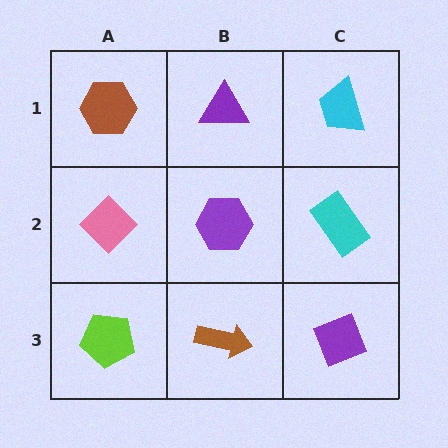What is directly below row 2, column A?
A lime pentagon.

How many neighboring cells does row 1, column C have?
2.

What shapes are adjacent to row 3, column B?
A purple hexagon (row 2, column B), a lime pentagon (row 3, column A), a purple diamond (row 3, column C).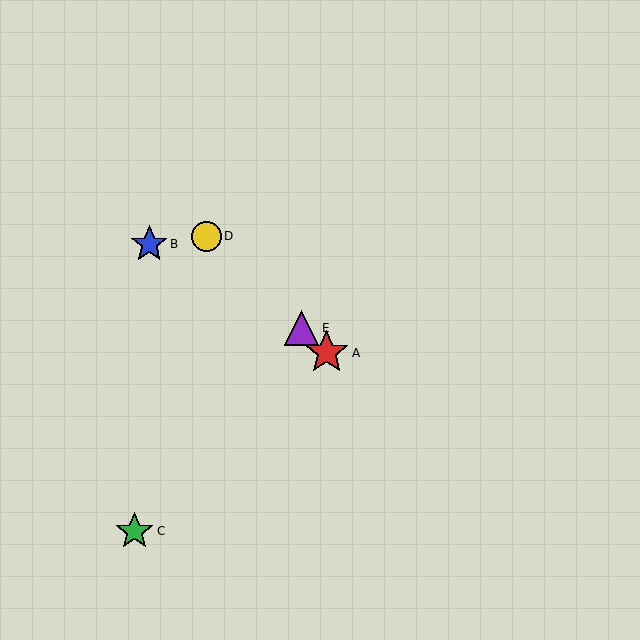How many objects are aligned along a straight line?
3 objects (A, D, E) are aligned along a straight line.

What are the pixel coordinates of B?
Object B is at (149, 244).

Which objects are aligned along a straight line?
Objects A, D, E are aligned along a straight line.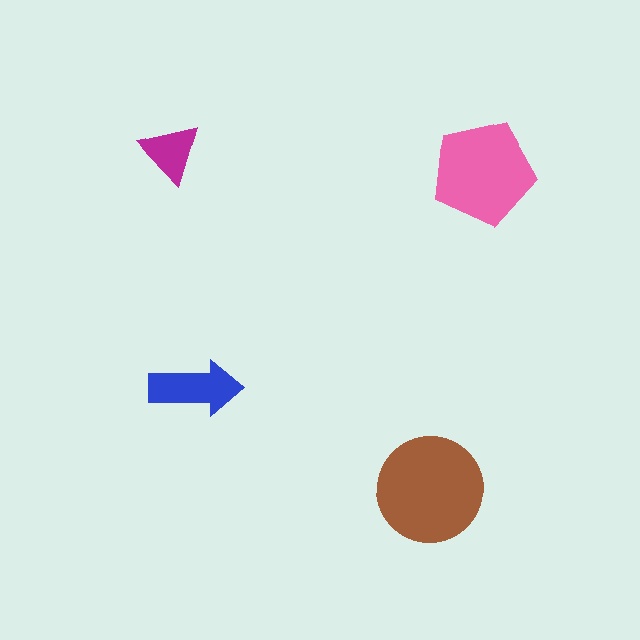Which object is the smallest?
The magenta triangle.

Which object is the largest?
The brown circle.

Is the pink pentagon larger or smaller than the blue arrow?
Larger.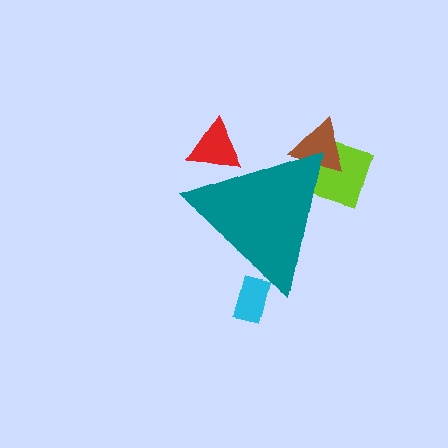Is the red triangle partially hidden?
Yes, the red triangle is partially hidden behind the teal triangle.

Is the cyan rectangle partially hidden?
Yes, the cyan rectangle is partially hidden behind the teal triangle.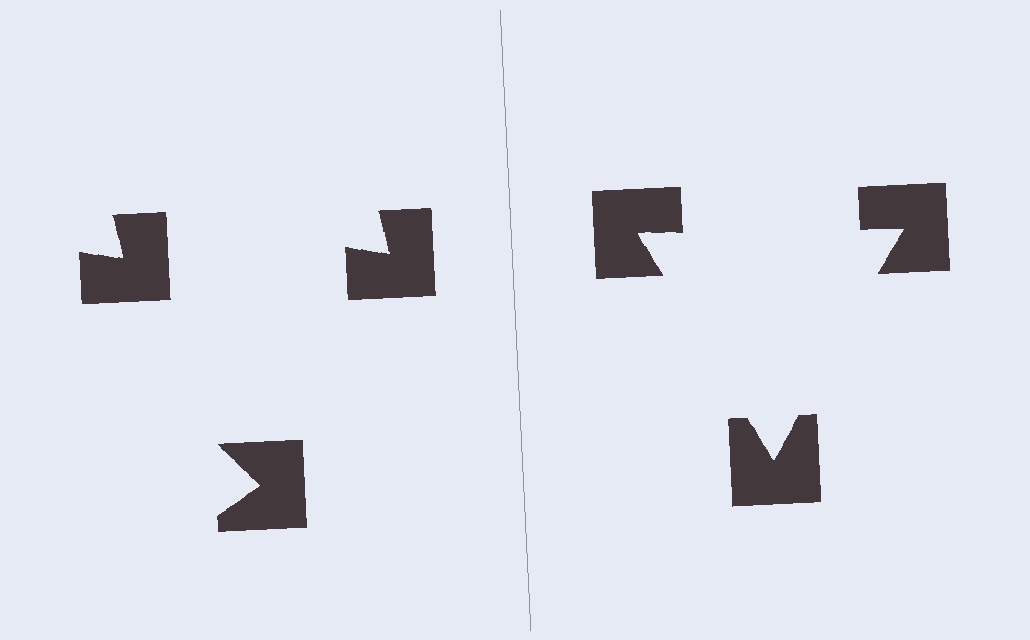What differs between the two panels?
The notched squares are positioned identically on both sides; only the wedge orientations differ. On the right they align to a triangle; on the left they are misaligned.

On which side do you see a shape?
An illusory triangle appears on the right side. On the left side the wedge cuts are rotated, so no coherent shape forms.